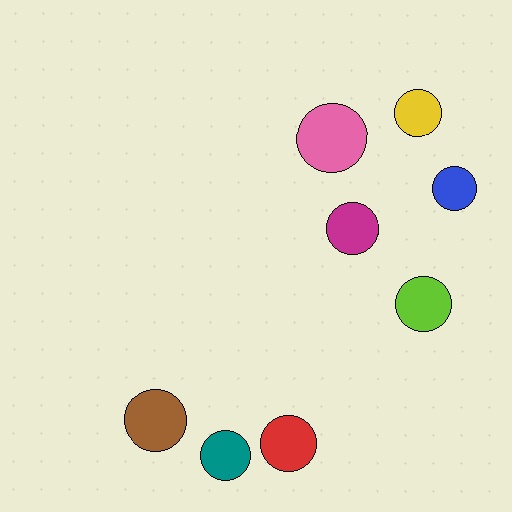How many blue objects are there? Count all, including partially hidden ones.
There is 1 blue object.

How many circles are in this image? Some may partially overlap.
There are 8 circles.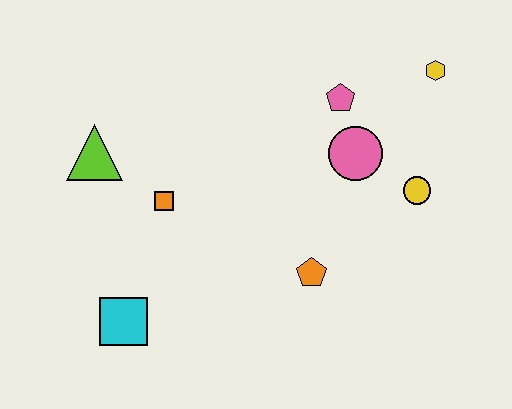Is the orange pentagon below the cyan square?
No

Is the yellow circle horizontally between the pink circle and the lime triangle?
No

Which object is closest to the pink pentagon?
The pink circle is closest to the pink pentagon.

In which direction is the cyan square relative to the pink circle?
The cyan square is to the left of the pink circle.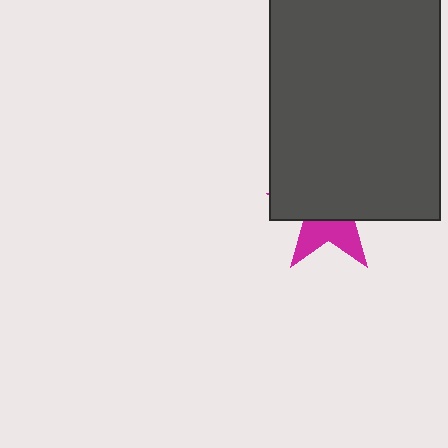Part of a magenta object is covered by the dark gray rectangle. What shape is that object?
It is a star.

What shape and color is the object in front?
The object in front is a dark gray rectangle.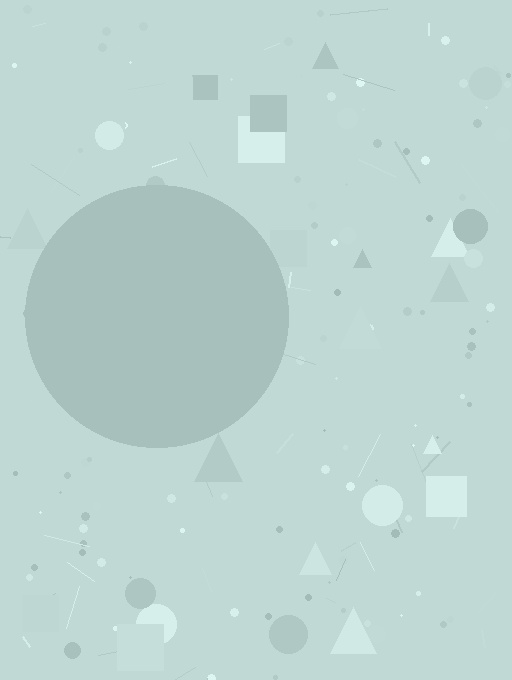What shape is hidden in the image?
A circle is hidden in the image.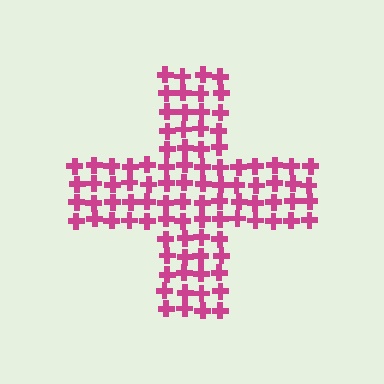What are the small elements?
The small elements are crosses.